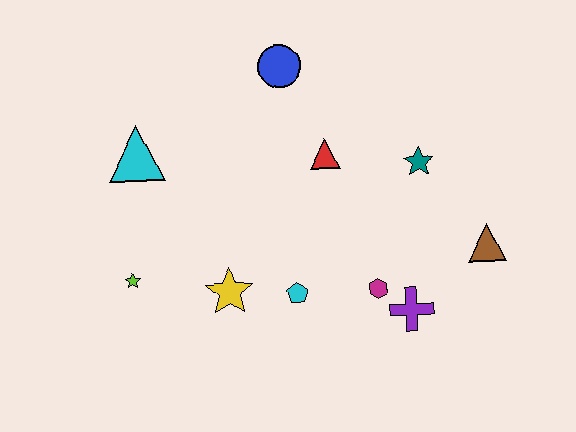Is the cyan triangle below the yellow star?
No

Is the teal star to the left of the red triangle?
No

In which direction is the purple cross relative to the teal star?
The purple cross is below the teal star.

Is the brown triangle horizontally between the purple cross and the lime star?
No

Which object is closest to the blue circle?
The red triangle is closest to the blue circle.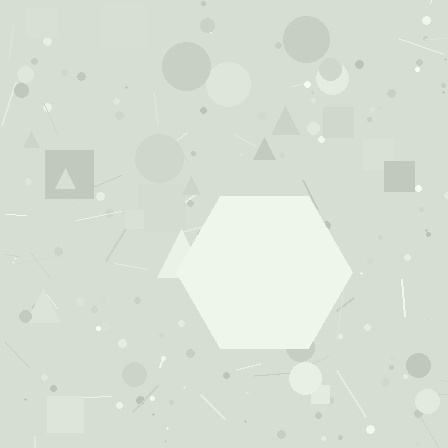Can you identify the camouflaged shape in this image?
The camouflaged shape is a hexagon.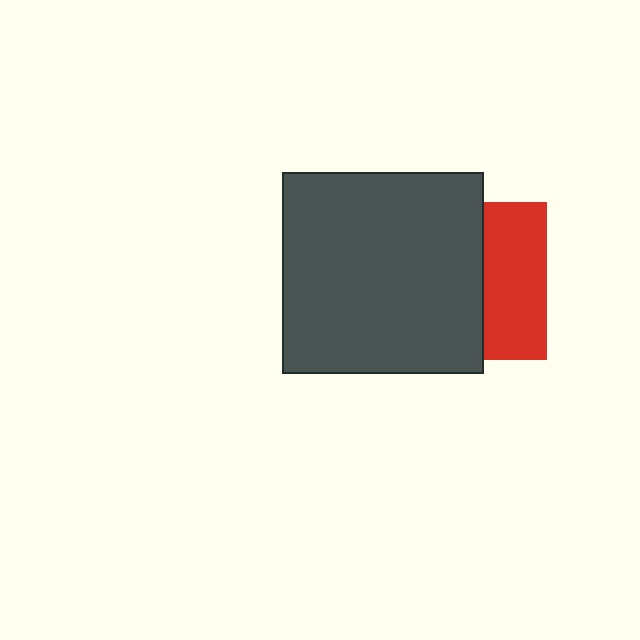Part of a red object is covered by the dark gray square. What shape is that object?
It is a square.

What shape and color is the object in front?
The object in front is a dark gray square.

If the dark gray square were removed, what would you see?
You would see the complete red square.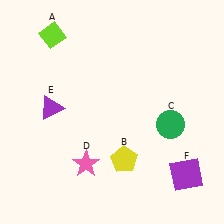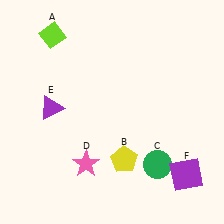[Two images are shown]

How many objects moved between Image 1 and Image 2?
1 object moved between the two images.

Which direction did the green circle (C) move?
The green circle (C) moved down.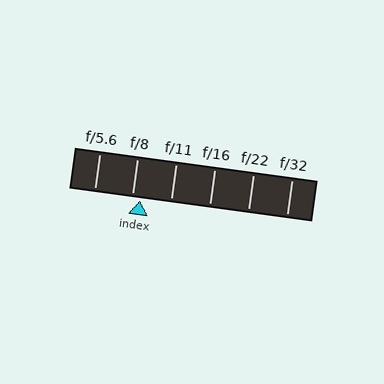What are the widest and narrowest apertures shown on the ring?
The widest aperture shown is f/5.6 and the narrowest is f/32.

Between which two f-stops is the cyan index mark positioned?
The index mark is between f/8 and f/11.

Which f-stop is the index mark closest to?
The index mark is closest to f/8.